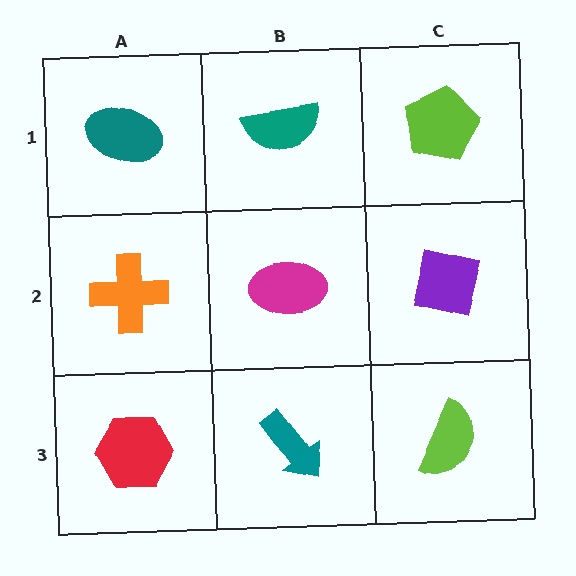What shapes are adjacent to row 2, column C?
A lime pentagon (row 1, column C), a lime semicircle (row 3, column C), a magenta ellipse (row 2, column B).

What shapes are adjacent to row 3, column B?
A magenta ellipse (row 2, column B), a red hexagon (row 3, column A), a lime semicircle (row 3, column C).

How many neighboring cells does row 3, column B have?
3.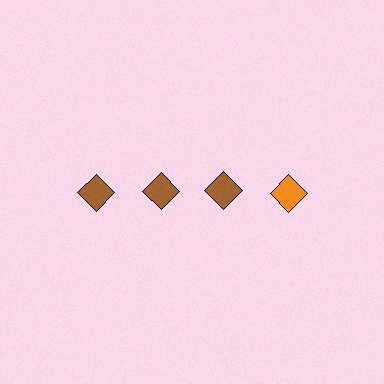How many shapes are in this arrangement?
There are 4 shapes arranged in a grid pattern.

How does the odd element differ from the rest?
It has a different color: orange instead of brown.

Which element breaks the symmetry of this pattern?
The orange diamond in the top row, second from right column breaks the symmetry. All other shapes are brown diamonds.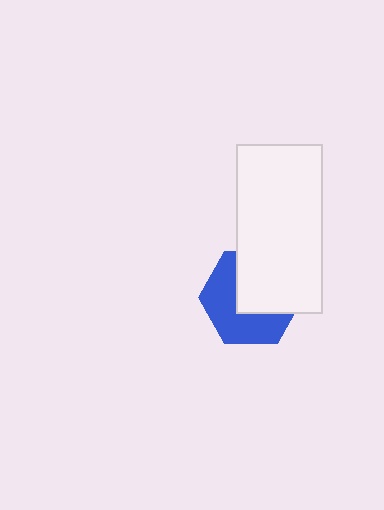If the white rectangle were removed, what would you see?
You would see the complete blue hexagon.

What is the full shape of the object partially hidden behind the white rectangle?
The partially hidden object is a blue hexagon.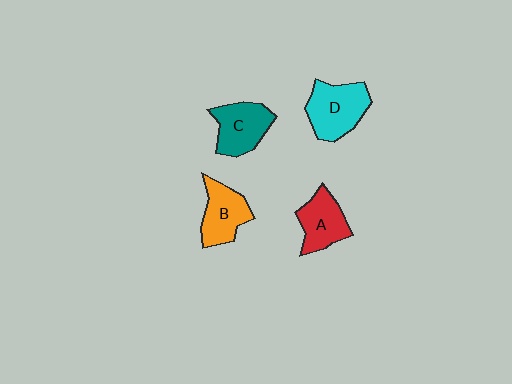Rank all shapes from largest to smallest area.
From largest to smallest: D (cyan), C (teal), B (orange), A (red).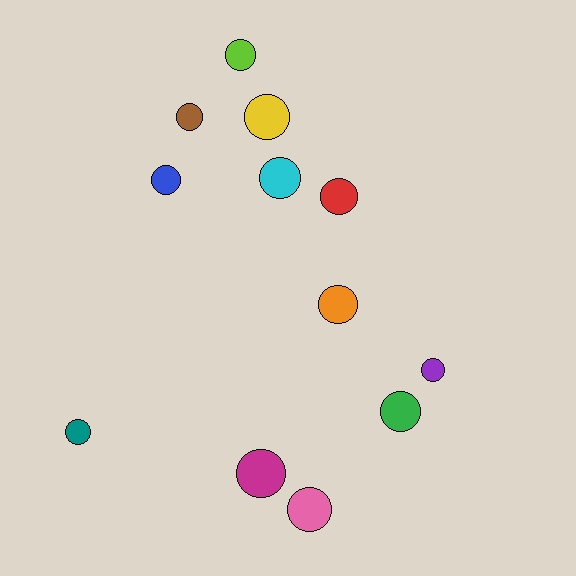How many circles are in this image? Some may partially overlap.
There are 12 circles.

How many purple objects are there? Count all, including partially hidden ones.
There is 1 purple object.